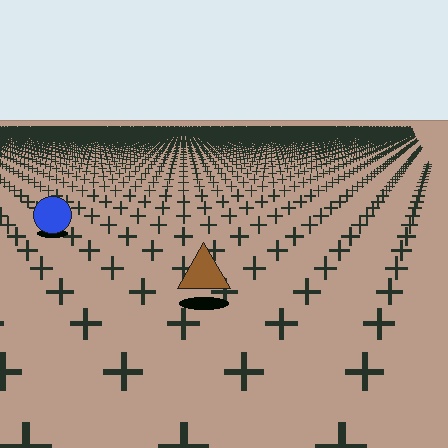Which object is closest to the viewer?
The brown triangle is closest. The texture marks near it are larger and more spread out.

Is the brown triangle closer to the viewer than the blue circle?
Yes. The brown triangle is closer — you can tell from the texture gradient: the ground texture is coarser near it.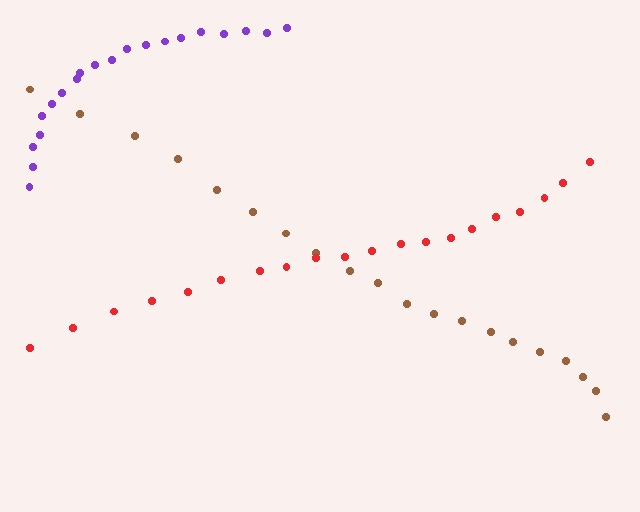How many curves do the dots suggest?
There are 3 distinct paths.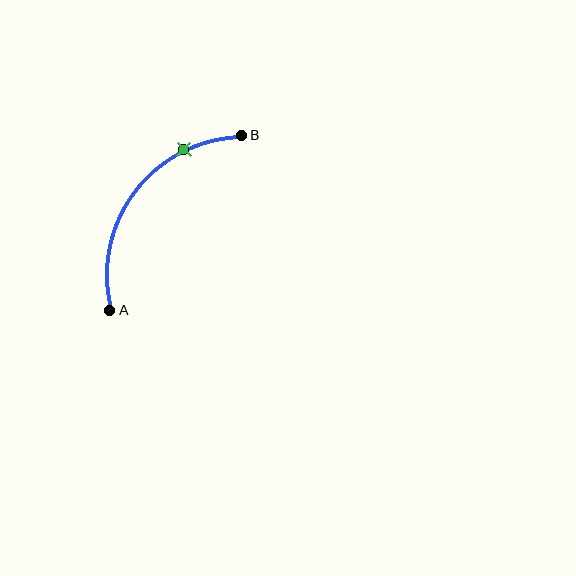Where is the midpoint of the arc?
The arc midpoint is the point on the curve farthest from the straight line joining A and B. It sits above and to the left of that line.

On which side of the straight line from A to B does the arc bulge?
The arc bulges above and to the left of the straight line connecting A and B.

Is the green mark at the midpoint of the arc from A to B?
No. The green mark lies on the arc but is closer to endpoint B. The arc midpoint would be at the point on the curve equidistant along the arc from both A and B.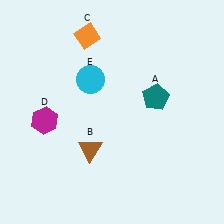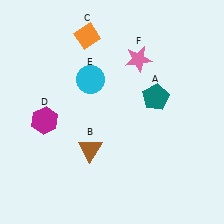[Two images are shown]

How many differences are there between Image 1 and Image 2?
There is 1 difference between the two images.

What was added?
A pink star (F) was added in Image 2.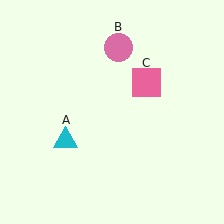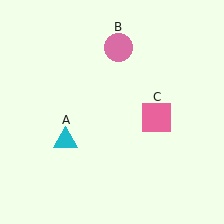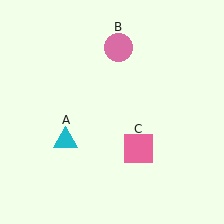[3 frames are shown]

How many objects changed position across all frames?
1 object changed position: pink square (object C).